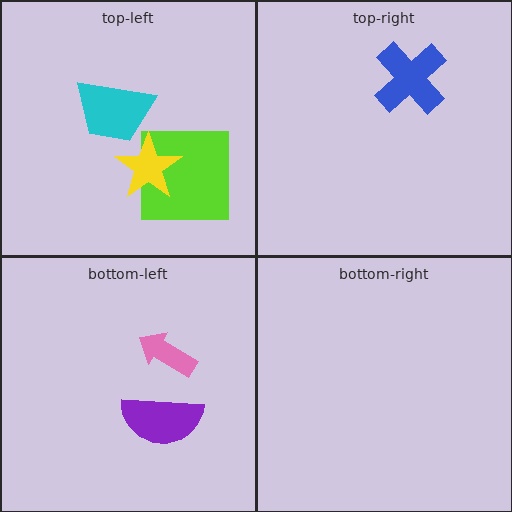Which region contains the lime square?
The top-left region.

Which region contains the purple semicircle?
The bottom-left region.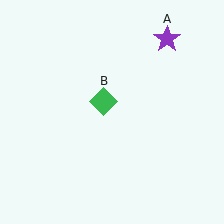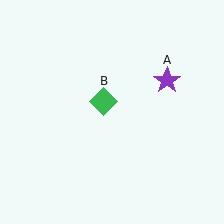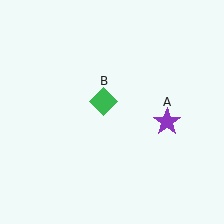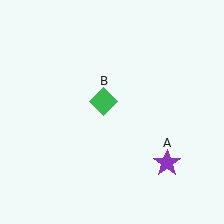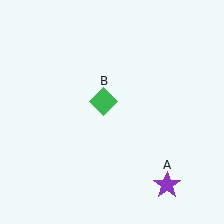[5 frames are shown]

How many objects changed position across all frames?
1 object changed position: purple star (object A).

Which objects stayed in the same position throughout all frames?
Green diamond (object B) remained stationary.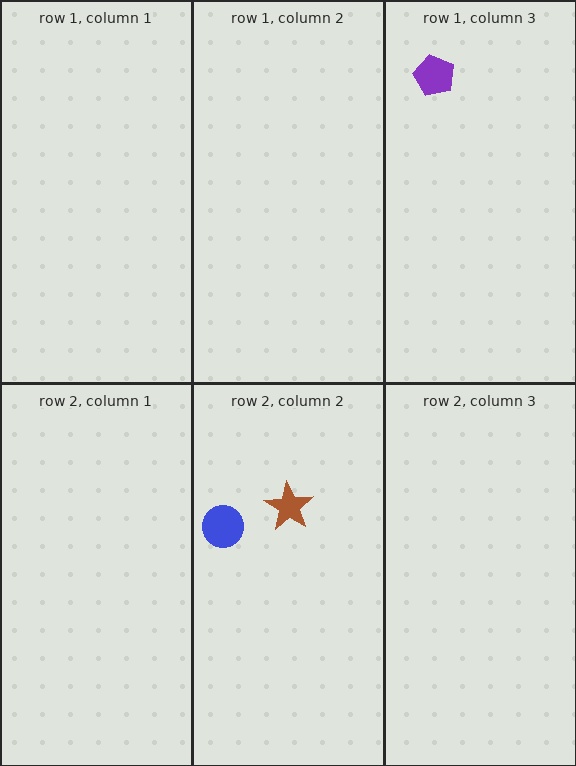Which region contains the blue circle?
The row 2, column 2 region.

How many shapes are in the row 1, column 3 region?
1.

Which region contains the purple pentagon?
The row 1, column 3 region.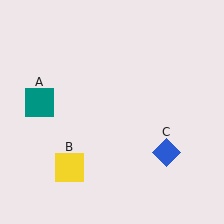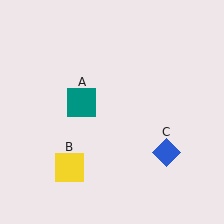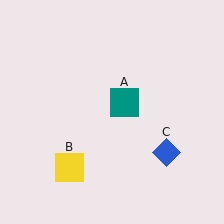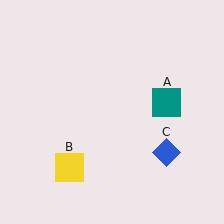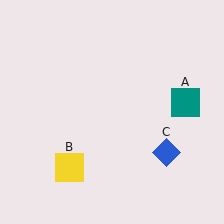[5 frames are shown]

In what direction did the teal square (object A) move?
The teal square (object A) moved right.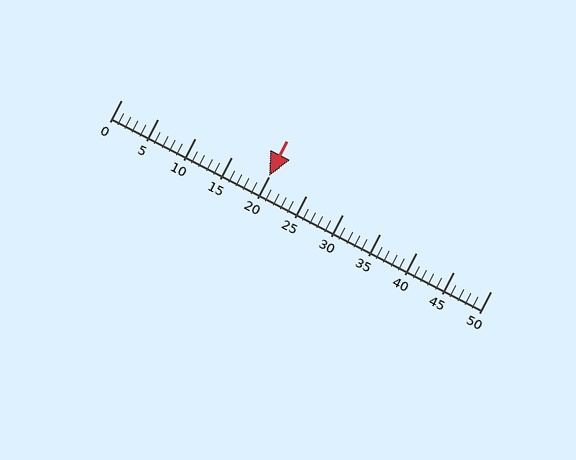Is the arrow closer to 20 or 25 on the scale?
The arrow is closer to 20.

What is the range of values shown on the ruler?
The ruler shows values from 0 to 50.